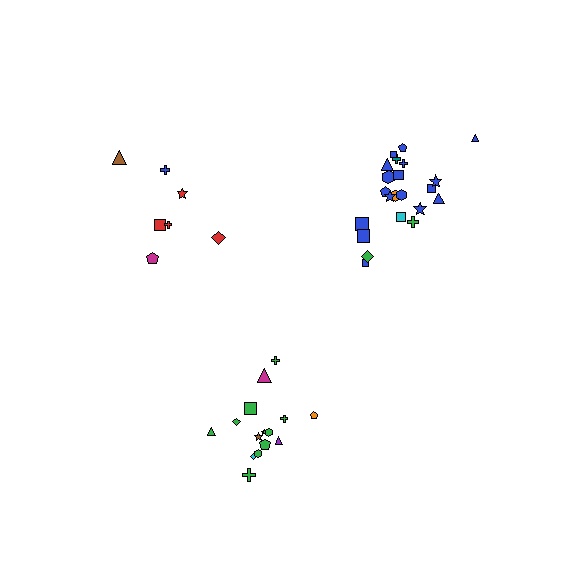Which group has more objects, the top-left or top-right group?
The top-right group.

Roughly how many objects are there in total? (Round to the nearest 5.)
Roughly 45 objects in total.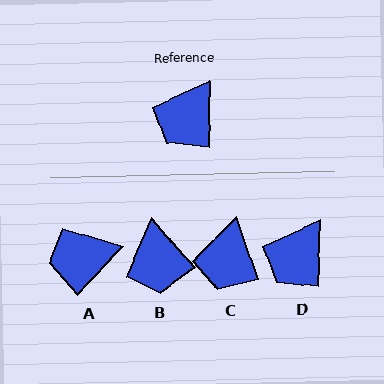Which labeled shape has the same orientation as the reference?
D.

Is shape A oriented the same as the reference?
No, it is off by about 42 degrees.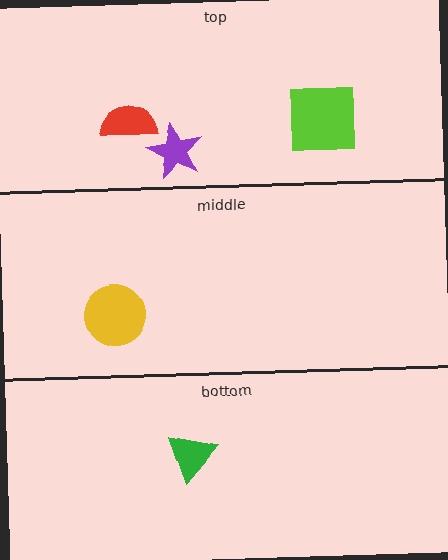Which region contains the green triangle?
The bottom region.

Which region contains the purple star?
The top region.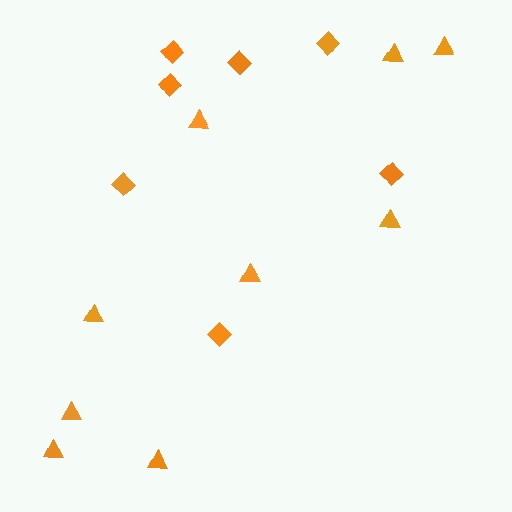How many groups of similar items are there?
There are 2 groups: one group of triangles (9) and one group of diamonds (7).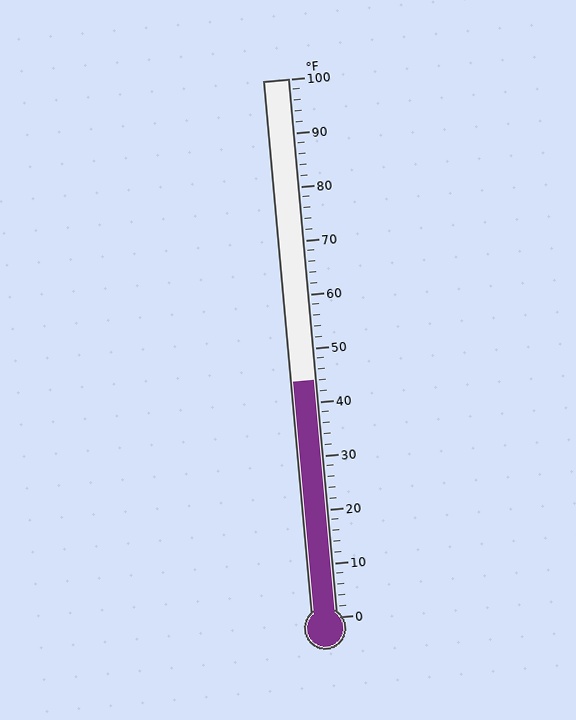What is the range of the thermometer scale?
The thermometer scale ranges from 0°F to 100°F.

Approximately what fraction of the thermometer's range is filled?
The thermometer is filled to approximately 45% of its range.